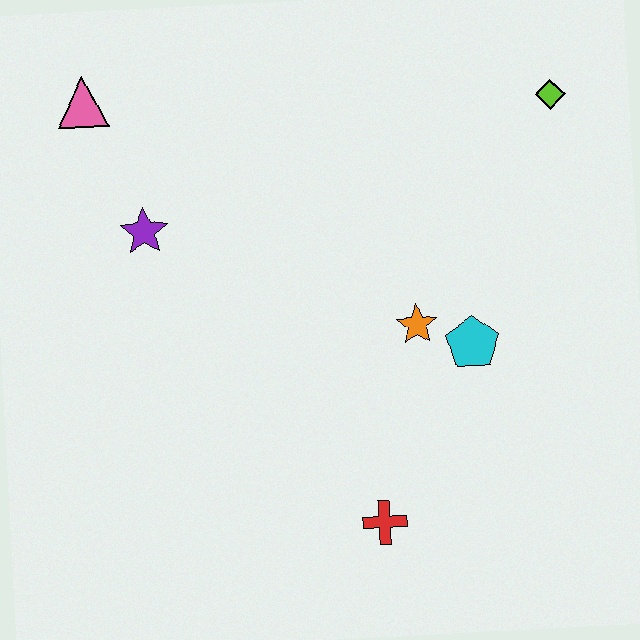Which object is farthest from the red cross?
The pink triangle is farthest from the red cross.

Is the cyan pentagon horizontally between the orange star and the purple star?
No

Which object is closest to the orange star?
The cyan pentagon is closest to the orange star.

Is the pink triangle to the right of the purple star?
No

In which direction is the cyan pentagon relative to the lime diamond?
The cyan pentagon is below the lime diamond.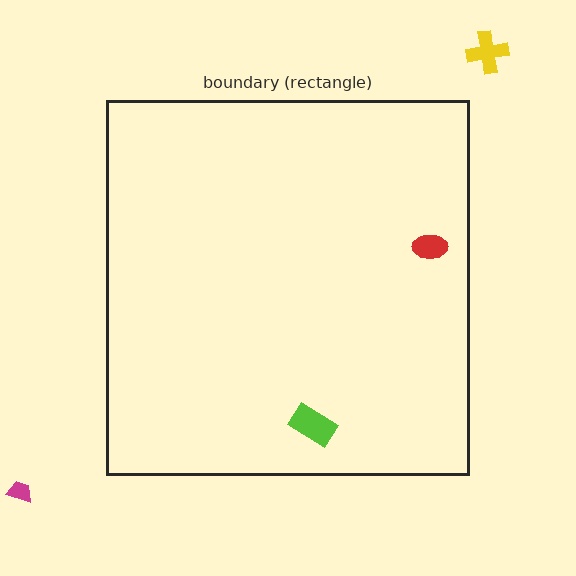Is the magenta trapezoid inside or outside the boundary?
Outside.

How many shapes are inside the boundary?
2 inside, 2 outside.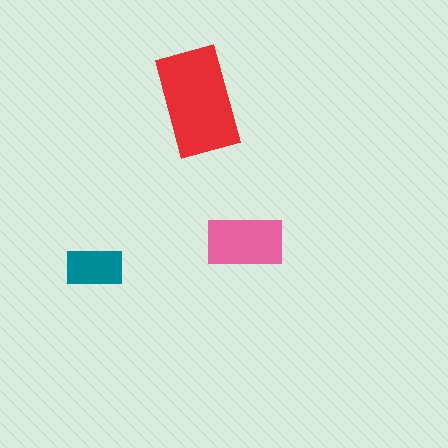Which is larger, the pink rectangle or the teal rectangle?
The pink one.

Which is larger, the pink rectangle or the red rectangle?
The red one.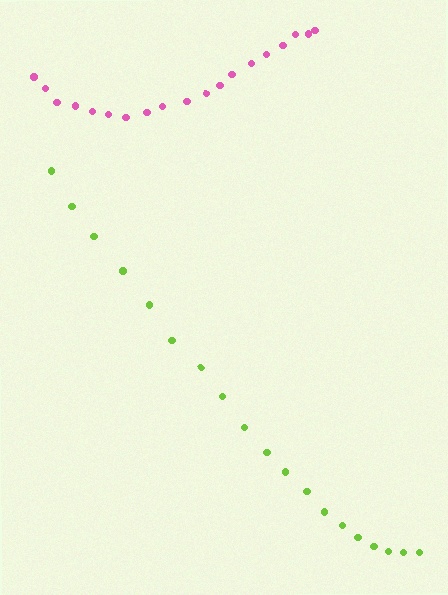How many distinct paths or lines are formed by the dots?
There are 2 distinct paths.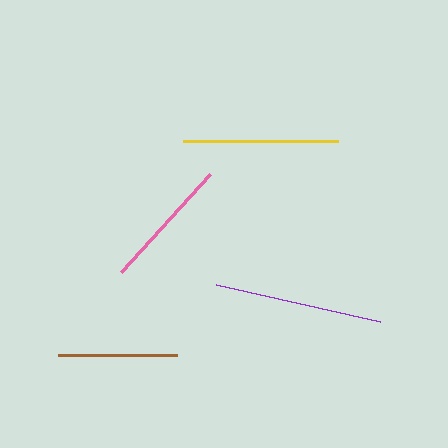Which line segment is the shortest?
The brown line is the shortest at approximately 118 pixels.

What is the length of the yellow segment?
The yellow segment is approximately 154 pixels long.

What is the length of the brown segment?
The brown segment is approximately 118 pixels long.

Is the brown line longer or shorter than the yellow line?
The yellow line is longer than the brown line.